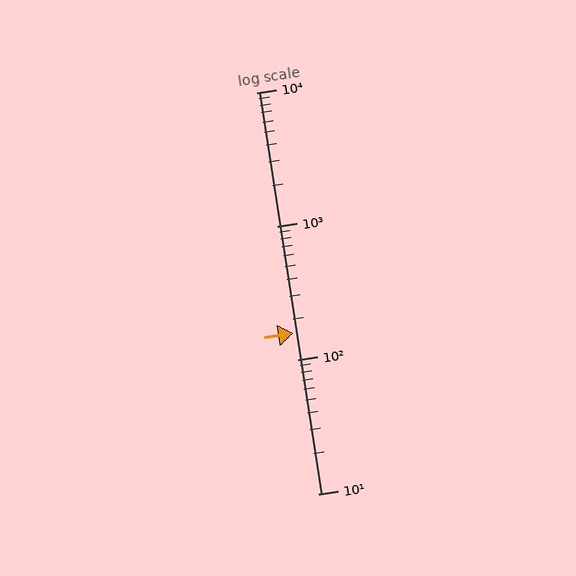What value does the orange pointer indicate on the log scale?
The pointer indicates approximately 160.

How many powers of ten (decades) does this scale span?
The scale spans 3 decades, from 10 to 10000.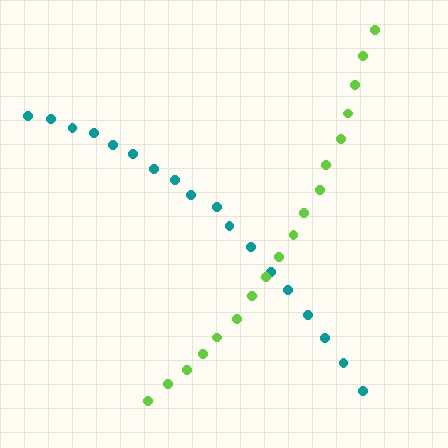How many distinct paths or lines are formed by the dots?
There are 2 distinct paths.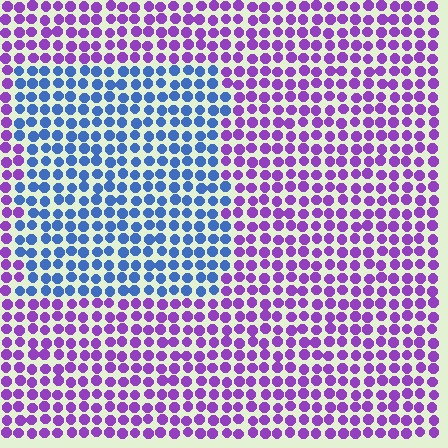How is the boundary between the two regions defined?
The boundary is defined purely by a slight shift in hue (about 60 degrees). Spacing, size, and orientation are identical on both sides.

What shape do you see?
I see a rectangle.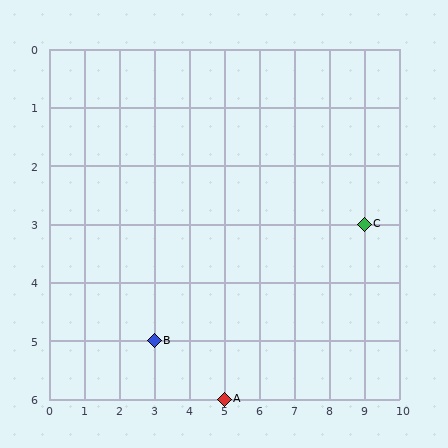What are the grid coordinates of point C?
Point C is at grid coordinates (9, 3).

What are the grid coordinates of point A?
Point A is at grid coordinates (5, 6).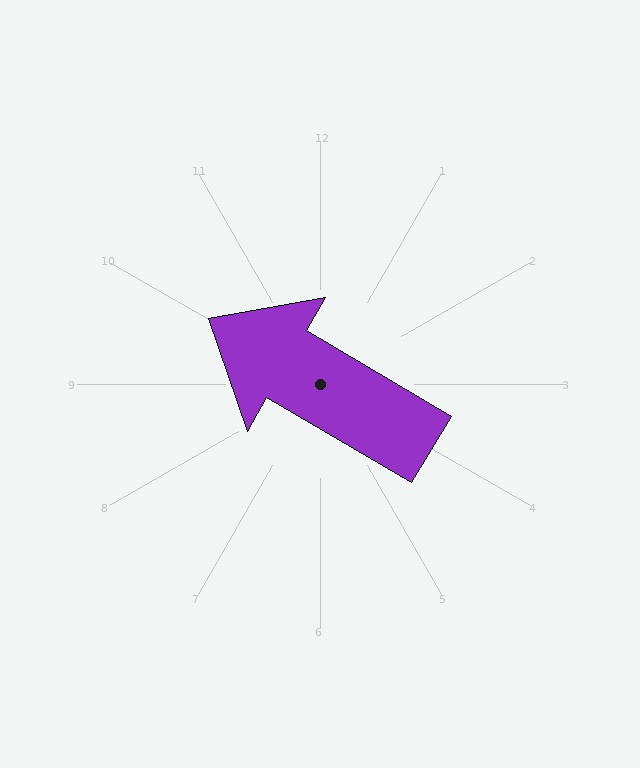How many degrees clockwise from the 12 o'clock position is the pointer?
Approximately 300 degrees.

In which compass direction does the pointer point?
Northwest.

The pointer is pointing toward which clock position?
Roughly 10 o'clock.